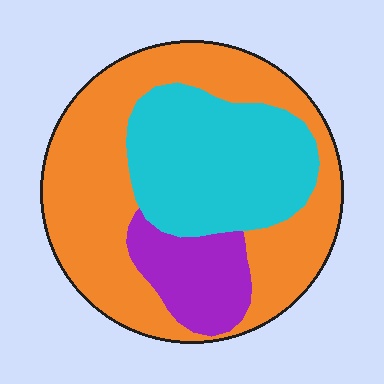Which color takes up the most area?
Orange, at roughly 55%.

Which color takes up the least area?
Purple, at roughly 15%.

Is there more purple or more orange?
Orange.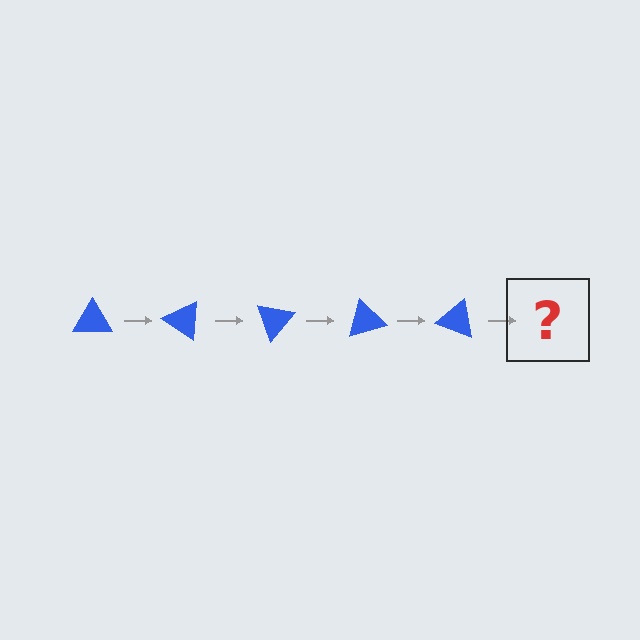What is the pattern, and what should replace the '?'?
The pattern is that the triangle rotates 35 degrees each step. The '?' should be a blue triangle rotated 175 degrees.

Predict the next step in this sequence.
The next step is a blue triangle rotated 175 degrees.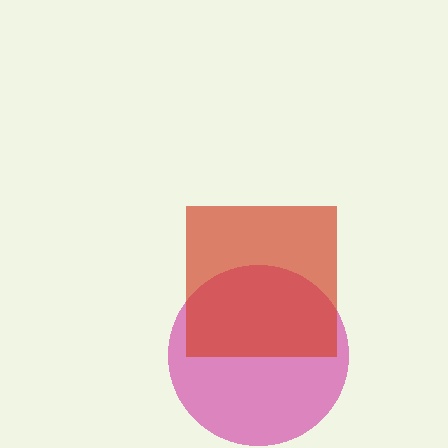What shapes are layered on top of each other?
The layered shapes are: a magenta circle, a red square.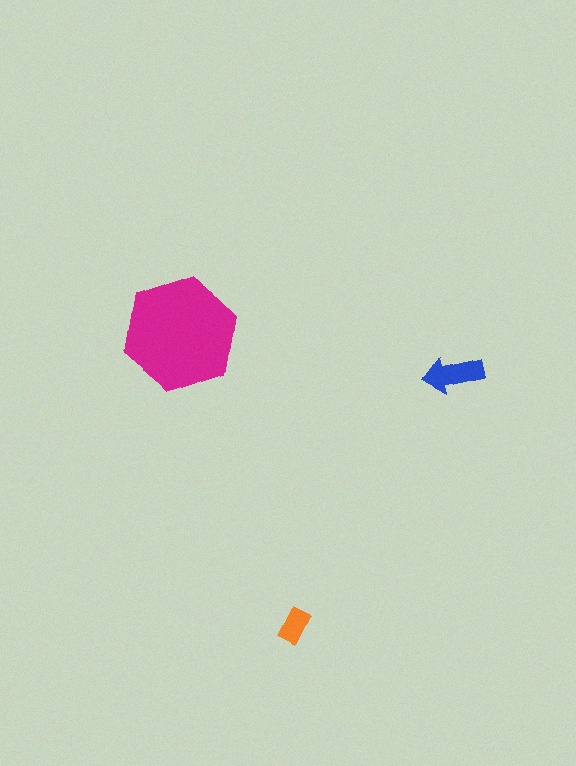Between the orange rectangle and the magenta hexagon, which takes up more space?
The magenta hexagon.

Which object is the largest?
The magenta hexagon.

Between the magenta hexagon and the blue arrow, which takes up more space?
The magenta hexagon.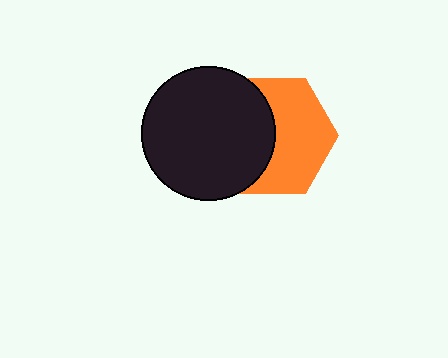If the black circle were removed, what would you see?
You would see the complete orange hexagon.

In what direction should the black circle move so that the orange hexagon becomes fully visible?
The black circle should move left. That is the shortest direction to clear the overlap and leave the orange hexagon fully visible.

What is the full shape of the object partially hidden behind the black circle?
The partially hidden object is an orange hexagon.